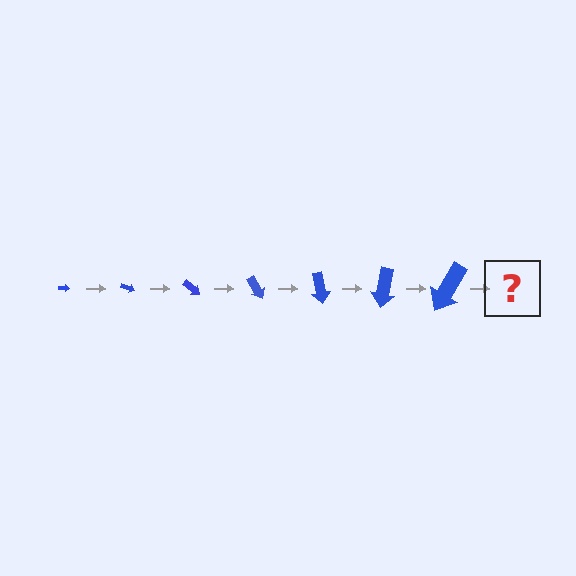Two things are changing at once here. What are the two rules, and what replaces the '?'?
The two rules are that the arrow grows larger each step and it rotates 20 degrees each step. The '?' should be an arrow, larger than the previous one and rotated 140 degrees from the start.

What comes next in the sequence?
The next element should be an arrow, larger than the previous one and rotated 140 degrees from the start.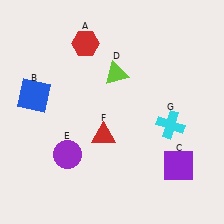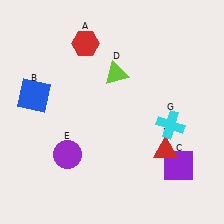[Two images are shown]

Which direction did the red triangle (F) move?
The red triangle (F) moved right.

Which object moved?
The red triangle (F) moved right.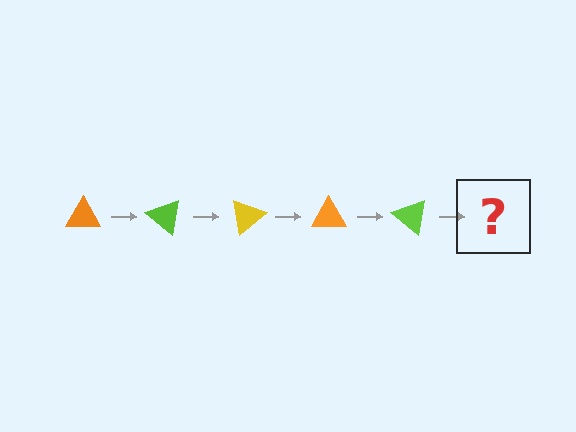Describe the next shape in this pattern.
It should be a yellow triangle, rotated 200 degrees from the start.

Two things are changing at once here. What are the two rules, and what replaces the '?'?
The two rules are that it rotates 40 degrees each step and the color cycles through orange, lime, and yellow. The '?' should be a yellow triangle, rotated 200 degrees from the start.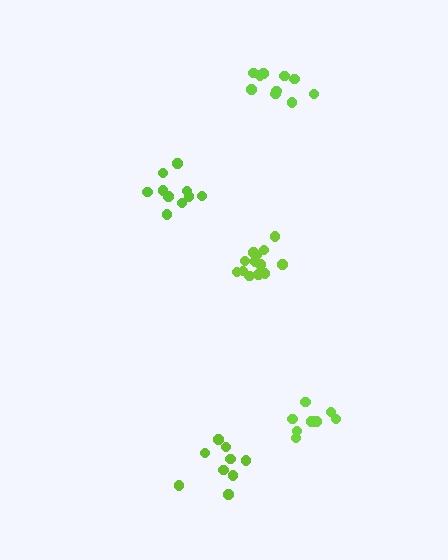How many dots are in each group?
Group 1: 13 dots, Group 2: 10 dots, Group 3: 10 dots, Group 4: 9 dots, Group 5: 8 dots (50 total).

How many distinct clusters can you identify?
There are 5 distinct clusters.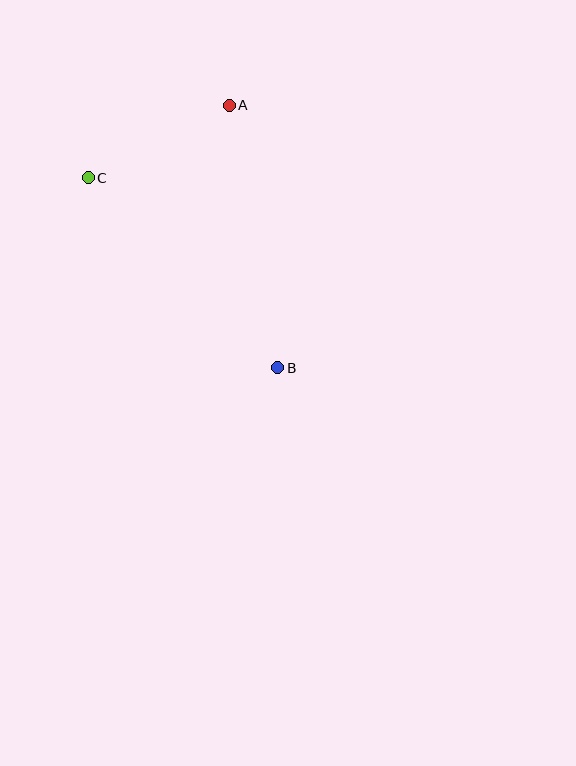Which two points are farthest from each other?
Points B and C are farthest from each other.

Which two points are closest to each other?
Points A and C are closest to each other.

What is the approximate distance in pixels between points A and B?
The distance between A and B is approximately 267 pixels.